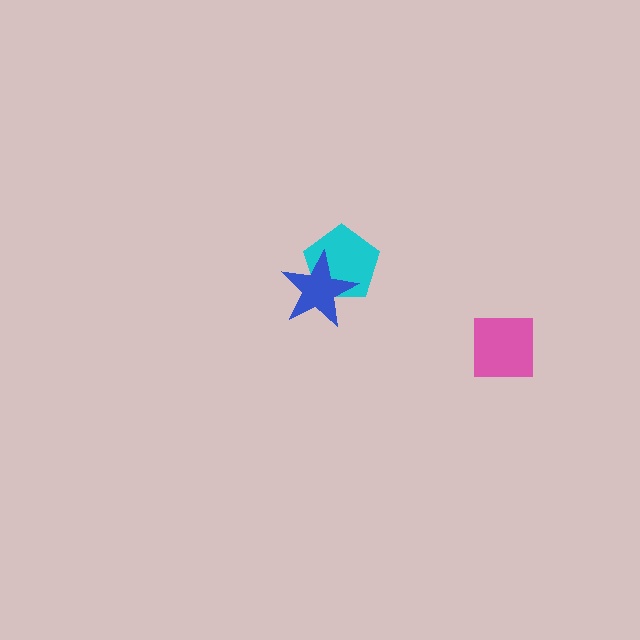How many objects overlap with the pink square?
0 objects overlap with the pink square.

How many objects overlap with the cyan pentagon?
1 object overlaps with the cyan pentagon.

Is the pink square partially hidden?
No, no other shape covers it.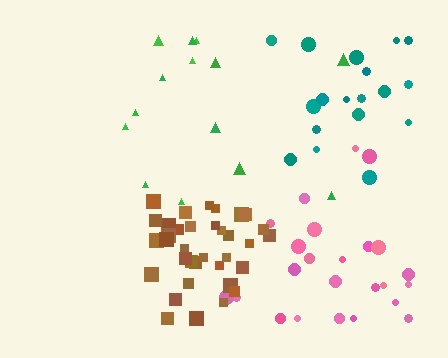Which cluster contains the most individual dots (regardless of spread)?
Brown (35).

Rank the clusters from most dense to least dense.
brown, teal, pink, green.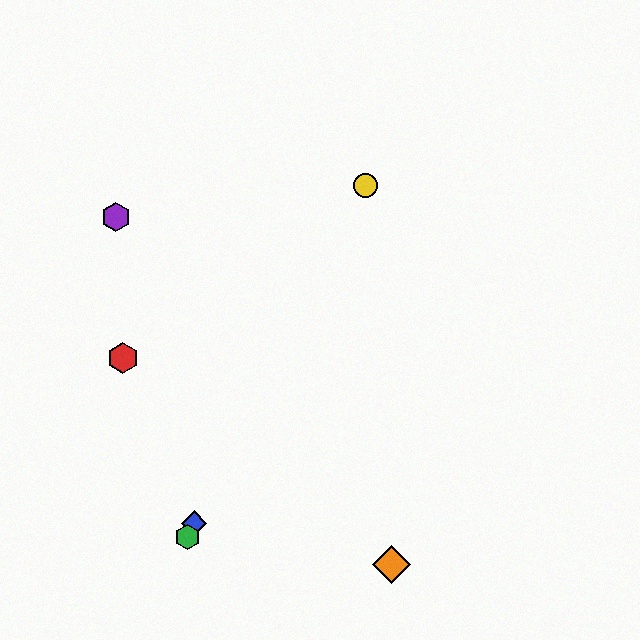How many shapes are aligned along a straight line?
3 shapes (the blue diamond, the green hexagon, the yellow circle) are aligned along a straight line.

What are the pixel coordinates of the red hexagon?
The red hexagon is at (123, 358).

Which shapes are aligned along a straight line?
The blue diamond, the green hexagon, the yellow circle are aligned along a straight line.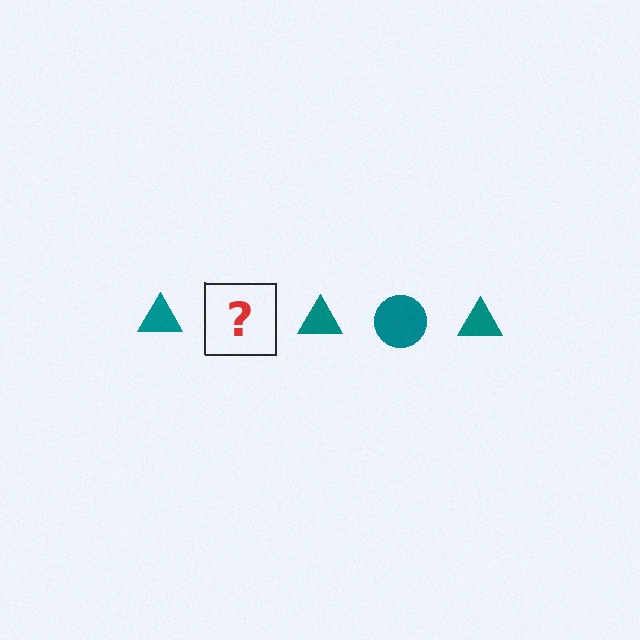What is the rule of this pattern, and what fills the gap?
The rule is that the pattern cycles through triangle, circle shapes in teal. The gap should be filled with a teal circle.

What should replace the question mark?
The question mark should be replaced with a teal circle.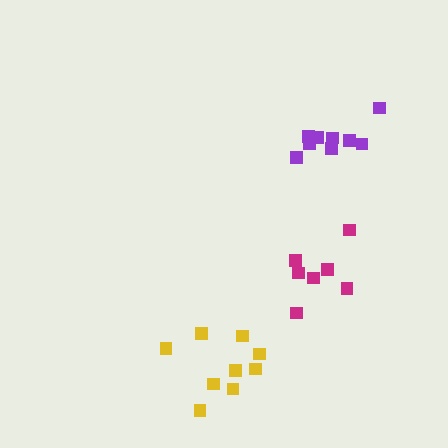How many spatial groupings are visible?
There are 3 spatial groupings.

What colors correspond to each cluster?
The clusters are colored: yellow, purple, magenta.